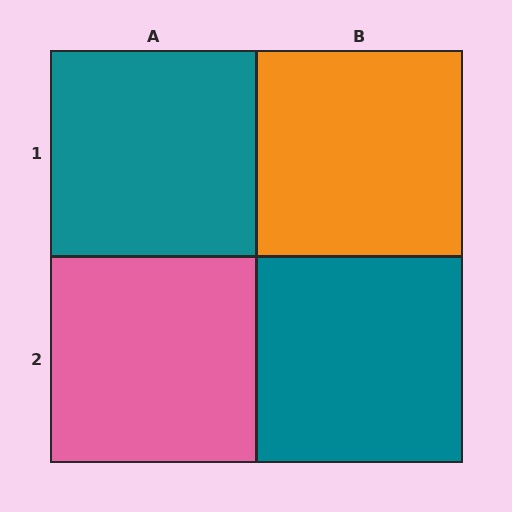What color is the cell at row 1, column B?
Orange.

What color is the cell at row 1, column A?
Teal.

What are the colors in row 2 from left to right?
Pink, teal.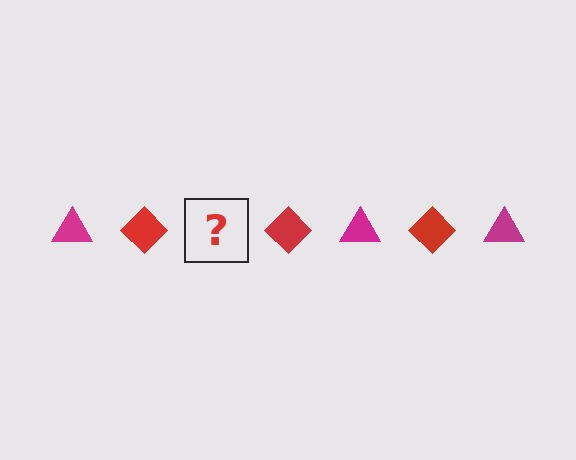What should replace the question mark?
The question mark should be replaced with a magenta triangle.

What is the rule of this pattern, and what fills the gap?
The rule is that the pattern alternates between magenta triangle and red diamond. The gap should be filled with a magenta triangle.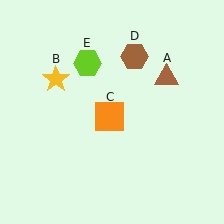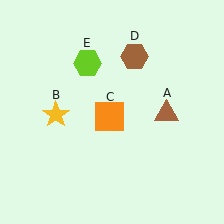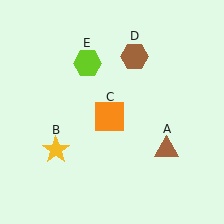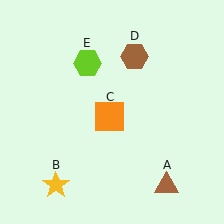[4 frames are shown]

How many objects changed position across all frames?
2 objects changed position: brown triangle (object A), yellow star (object B).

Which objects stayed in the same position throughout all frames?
Orange square (object C) and brown hexagon (object D) and lime hexagon (object E) remained stationary.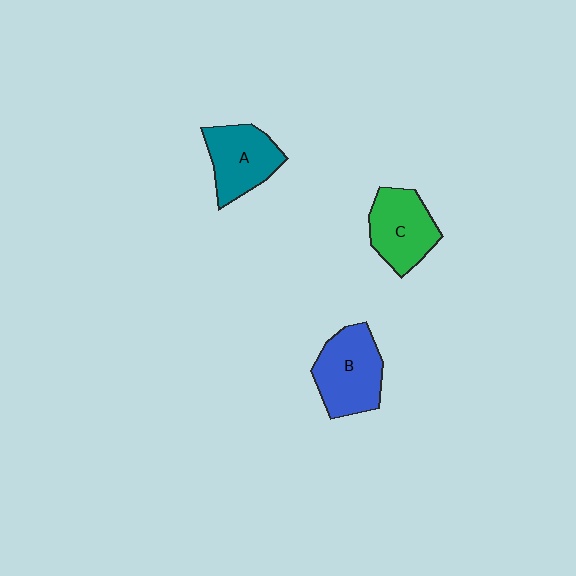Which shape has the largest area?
Shape B (blue).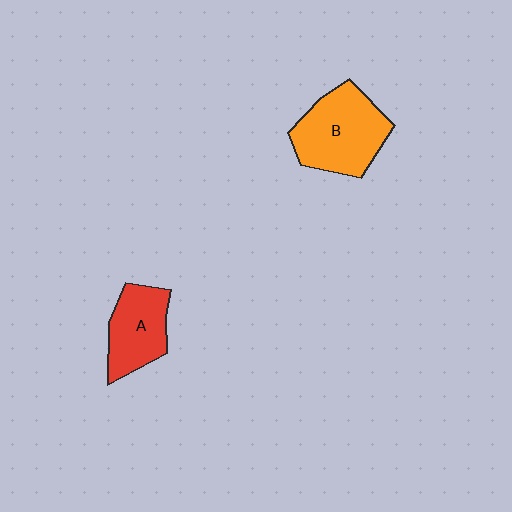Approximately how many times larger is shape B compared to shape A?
Approximately 1.4 times.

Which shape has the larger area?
Shape B (orange).